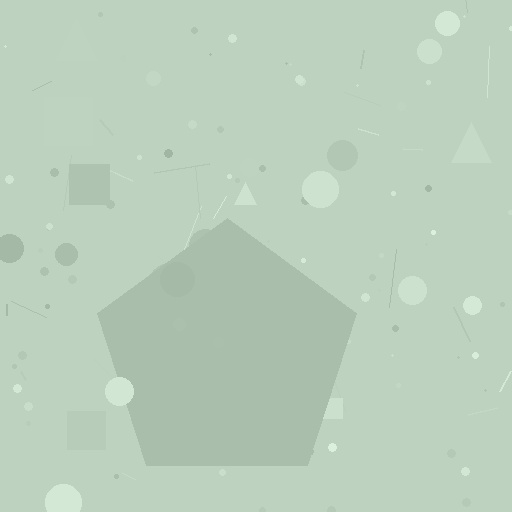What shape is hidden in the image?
A pentagon is hidden in the image.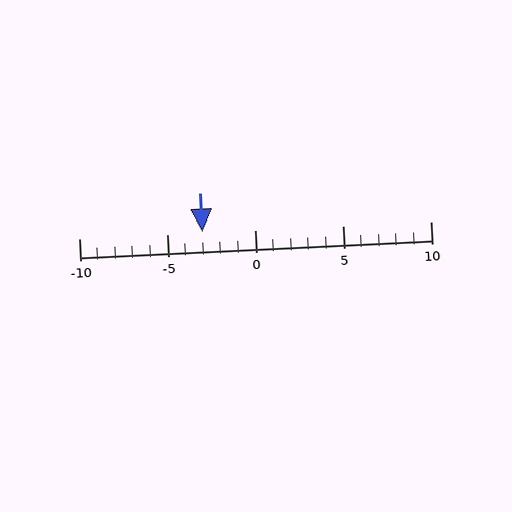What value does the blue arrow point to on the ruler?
The blue arrow points to approximately -3.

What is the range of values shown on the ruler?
The ruler shows values from -10 to 10.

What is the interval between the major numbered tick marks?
The major tick marks are spaced 5 units apart.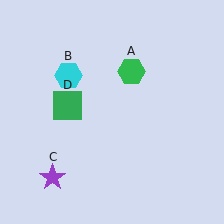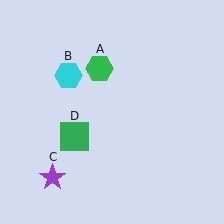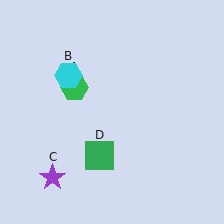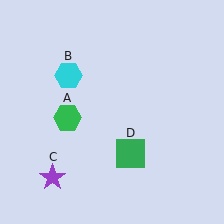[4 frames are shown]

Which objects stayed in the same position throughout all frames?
Cyan hexagon (object B) and purple star (object C) remained stationary.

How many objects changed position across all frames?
2 objects changed position: green hexagon (object A), green square (object D).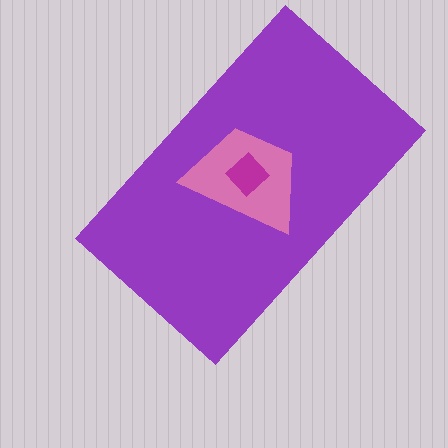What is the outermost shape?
The purple rectangle.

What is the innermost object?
The magenta diamond.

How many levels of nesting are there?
3.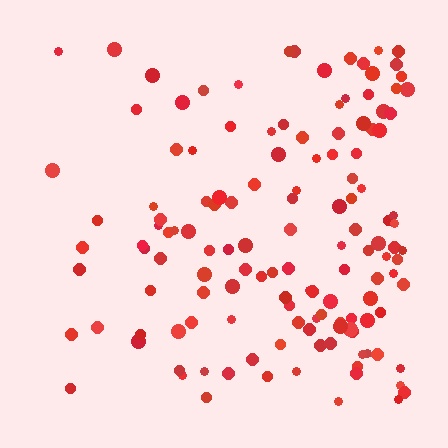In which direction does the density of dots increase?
From left to right, with the right side densest.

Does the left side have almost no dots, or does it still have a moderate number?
Still a moderate number, just noticeably fewer than the right.